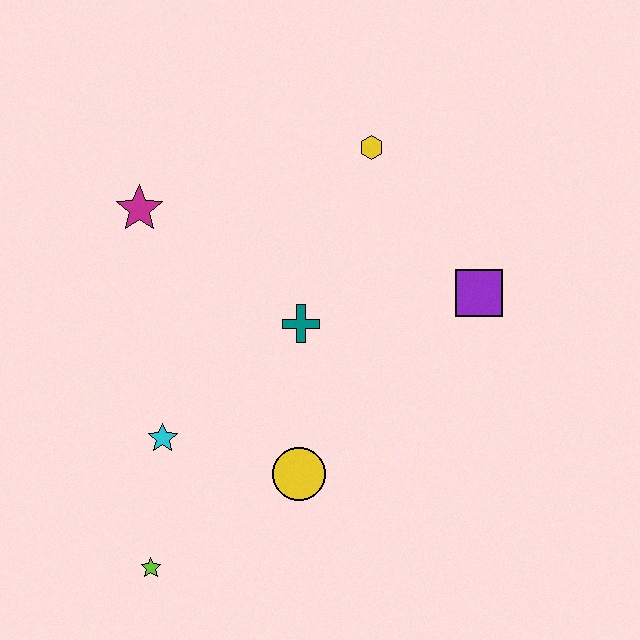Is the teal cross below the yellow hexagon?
Yes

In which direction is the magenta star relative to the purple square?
The magenta star is to the left of the purple square.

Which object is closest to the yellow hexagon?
The purple square is closest to the yellow hexagon.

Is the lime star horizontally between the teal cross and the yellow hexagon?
No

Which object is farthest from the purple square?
The lime star is farthest from the purple square.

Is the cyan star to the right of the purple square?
No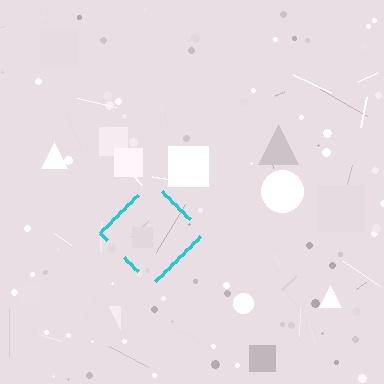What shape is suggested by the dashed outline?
The dashed outline suggests a diamond.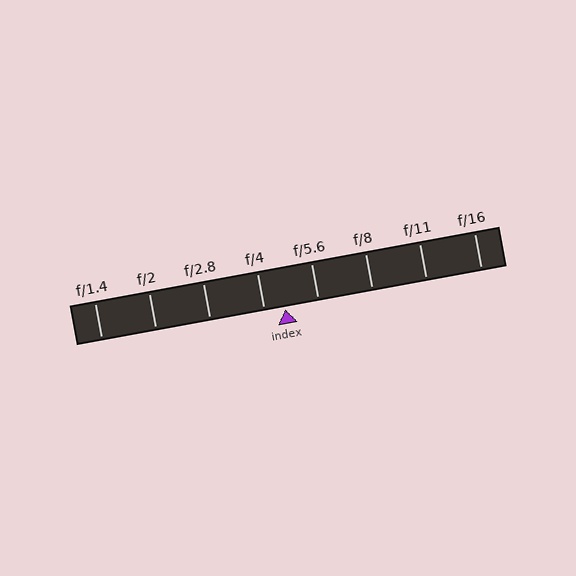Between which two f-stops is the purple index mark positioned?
The index mark is between f/4 and f/5.6.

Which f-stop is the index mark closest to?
The index mark is closest to f/4.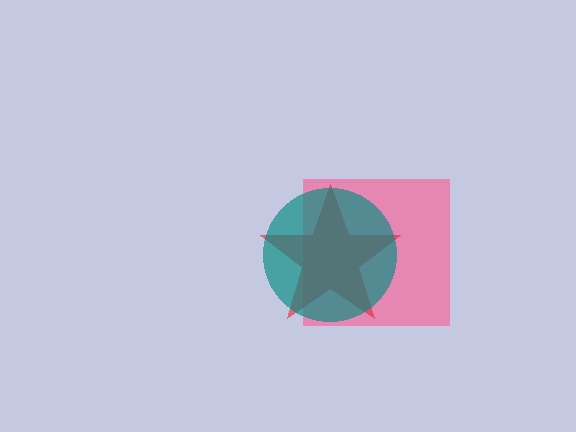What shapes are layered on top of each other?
The layered shapes are: a pink square, a red star, a teal circle.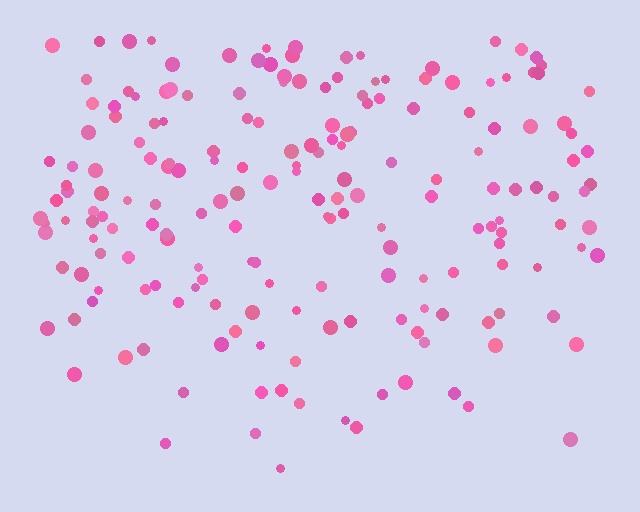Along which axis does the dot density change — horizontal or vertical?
Vertical.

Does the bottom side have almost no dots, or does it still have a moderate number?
Still a moderate number, just noticeably fewer than the top.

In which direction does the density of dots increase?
From bottom to top, with the top side densest.